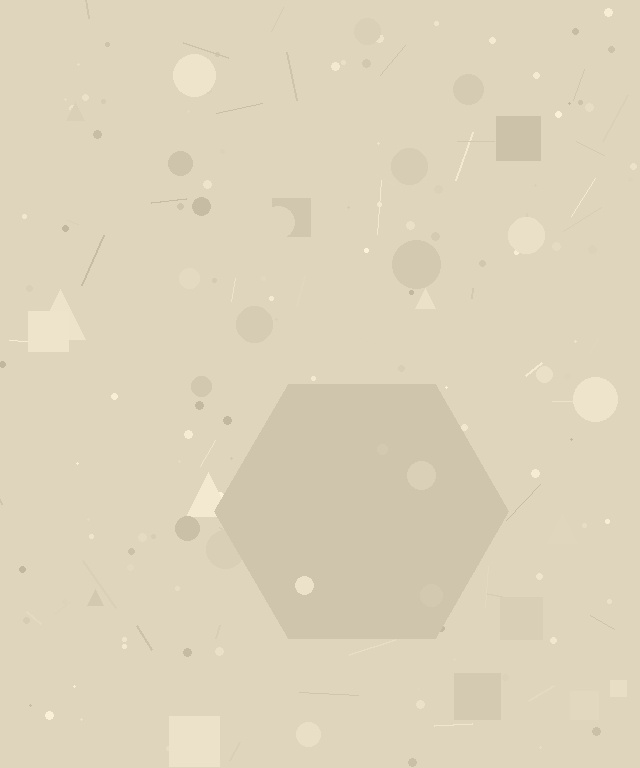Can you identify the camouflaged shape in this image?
The camouflaged shape is a hexagon.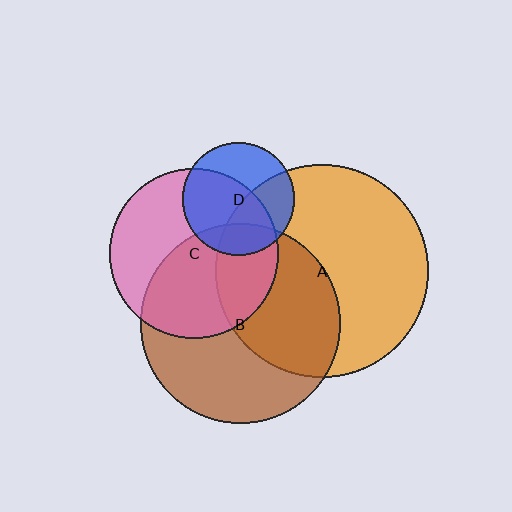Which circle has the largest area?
Circle A (orange).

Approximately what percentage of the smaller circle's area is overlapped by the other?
Approximately 45%.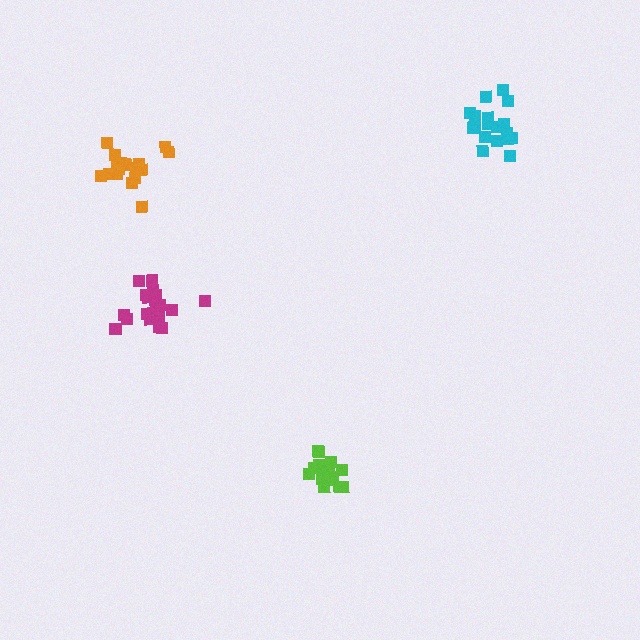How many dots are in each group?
Group 1: 21 dots, Group 2: 19 dots, Group 3: 20 dots, Group 4: 15 dots (75 total).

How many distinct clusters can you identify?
There are 4 distinct clusters.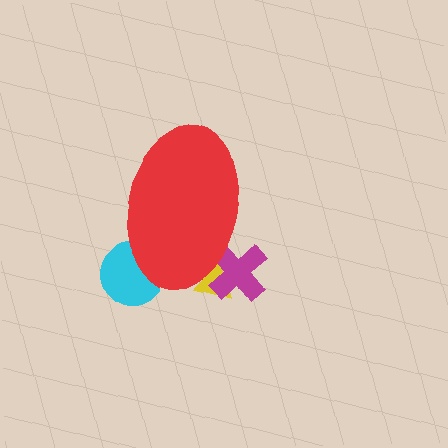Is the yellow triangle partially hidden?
Yes, the yellow triangle is partially hidden behind the red ellipse.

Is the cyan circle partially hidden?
Yes, the cyan circle is partially hidden behind the red ellipse.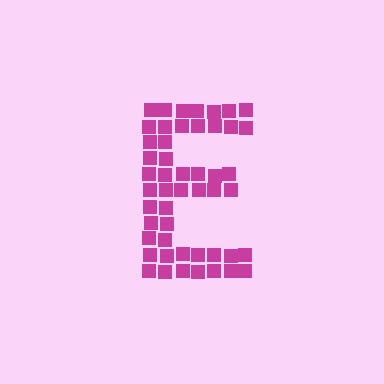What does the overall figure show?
The overall figure shows the letter E.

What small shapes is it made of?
It is made of small squares.